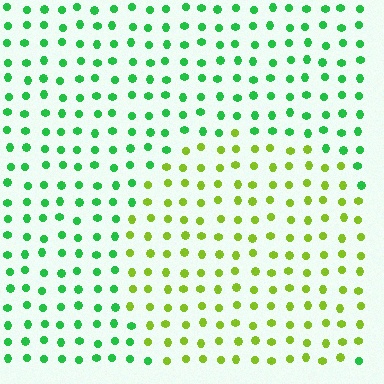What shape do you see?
I see a circle.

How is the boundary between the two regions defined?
The boundary is defined purely by a slight shift in hue (about 48 degrees). Spacing, size, and orientation are identical on both sides.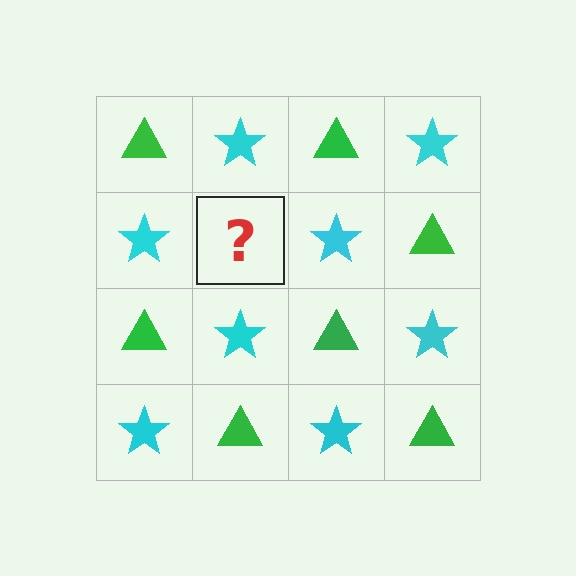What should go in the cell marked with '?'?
The missing cell should contain a green triangle.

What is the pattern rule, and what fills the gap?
The rule is that it alternates green triangle and cyan star in a checkerboard pattern. The gap should be filled with a green triangle.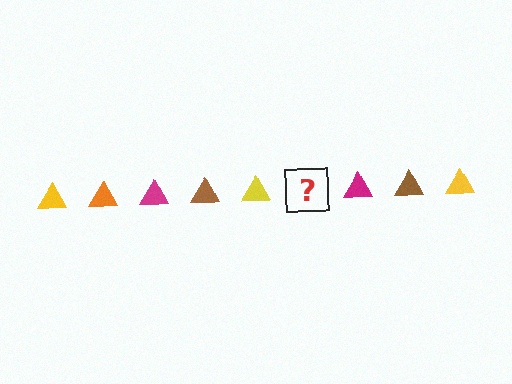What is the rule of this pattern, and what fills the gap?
The rule is that the pattern cycles through yellow, orange, magenta, brown triangles. The gap should be filled with an orange triangle.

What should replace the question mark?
The question mark should be replaced with an orange triangle.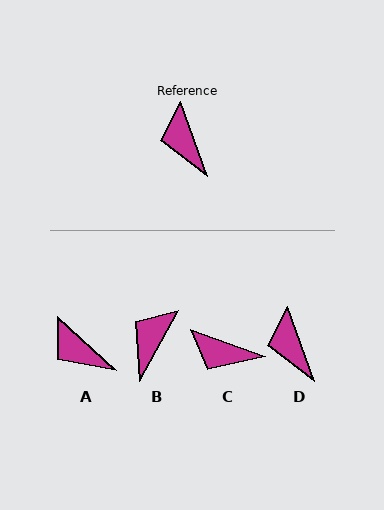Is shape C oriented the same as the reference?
No, it is off by about 50 degrees.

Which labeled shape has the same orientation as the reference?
D.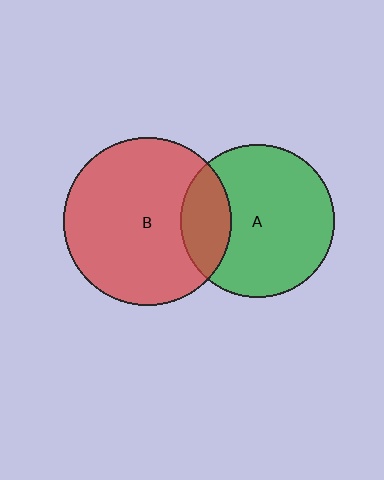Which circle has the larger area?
Circle B (red).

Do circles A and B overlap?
Yes.